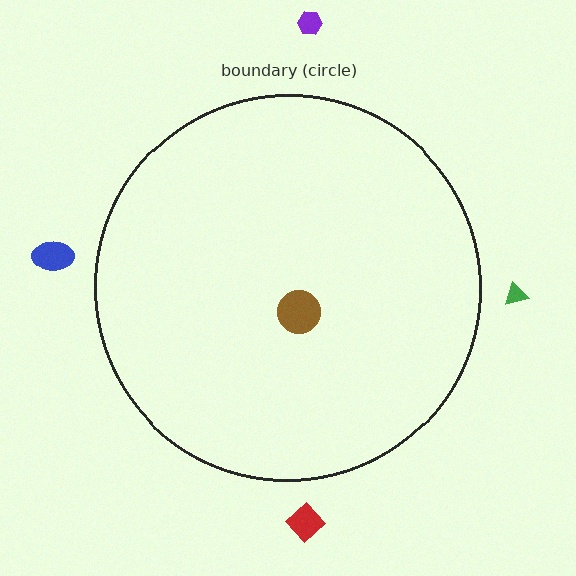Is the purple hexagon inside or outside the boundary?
Outside.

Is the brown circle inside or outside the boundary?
Inside.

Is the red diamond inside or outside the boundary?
Outside.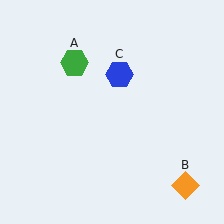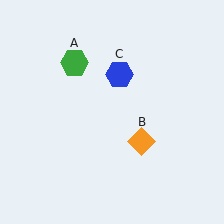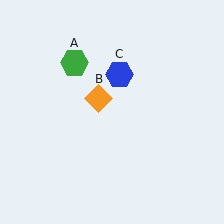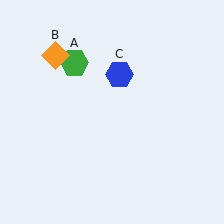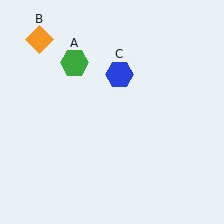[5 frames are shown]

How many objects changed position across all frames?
1 object changed position: orange diamond (object B).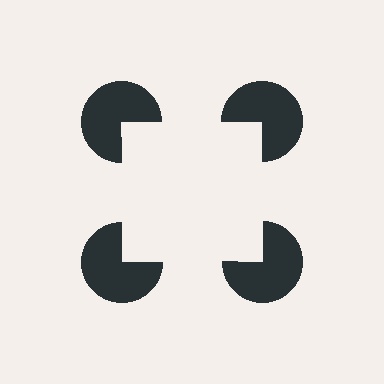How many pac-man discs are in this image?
There are 4 — one at each vertex of the illusory square.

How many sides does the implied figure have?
4 sides.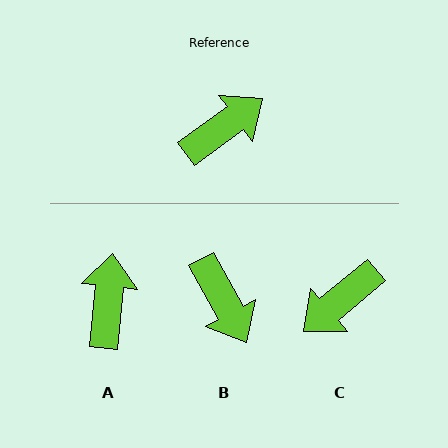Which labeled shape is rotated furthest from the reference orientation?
C, about 176 degrees away.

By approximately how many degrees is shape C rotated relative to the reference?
Approximately 176 degrees clockwise.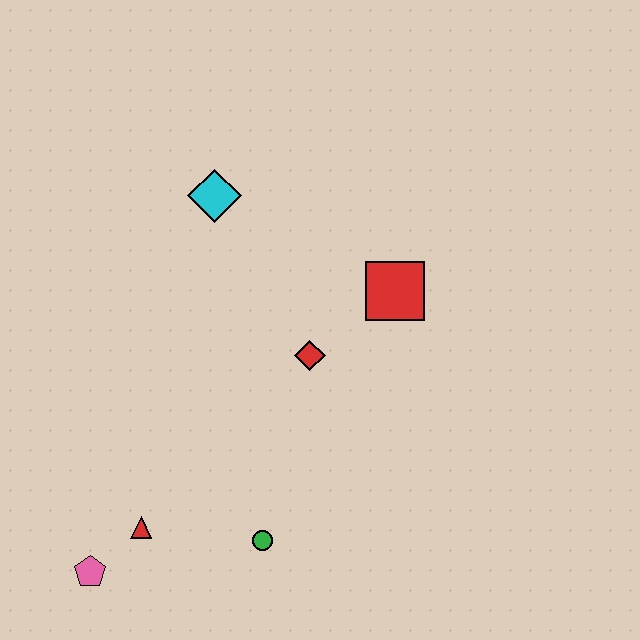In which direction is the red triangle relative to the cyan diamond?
The red triangle is below the cyan diamond.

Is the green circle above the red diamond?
No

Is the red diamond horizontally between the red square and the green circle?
Yes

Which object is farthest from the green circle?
The cyan diamond is farthest from the green circle.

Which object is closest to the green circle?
The red triangle is closest to the green circle.